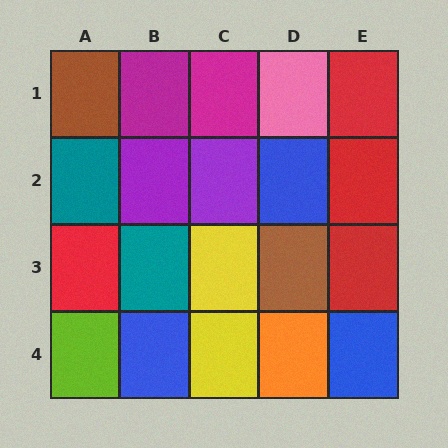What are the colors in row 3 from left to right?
Red, teal, yellow, brown, red.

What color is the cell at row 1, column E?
Red.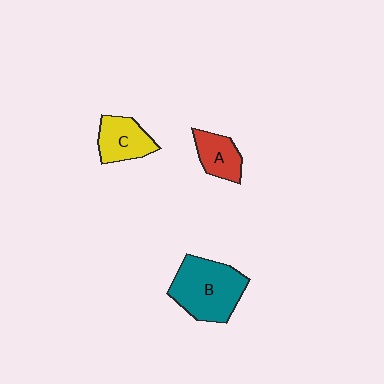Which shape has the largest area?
Shape B (teal).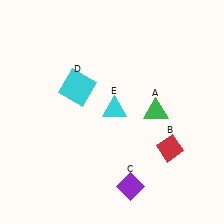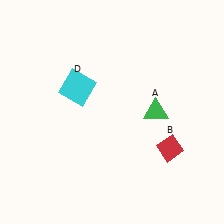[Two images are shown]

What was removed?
The purple diamond (C), the cyan triangle (E) were removed in Image 2.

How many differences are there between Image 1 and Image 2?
There are 2 differences between the two images.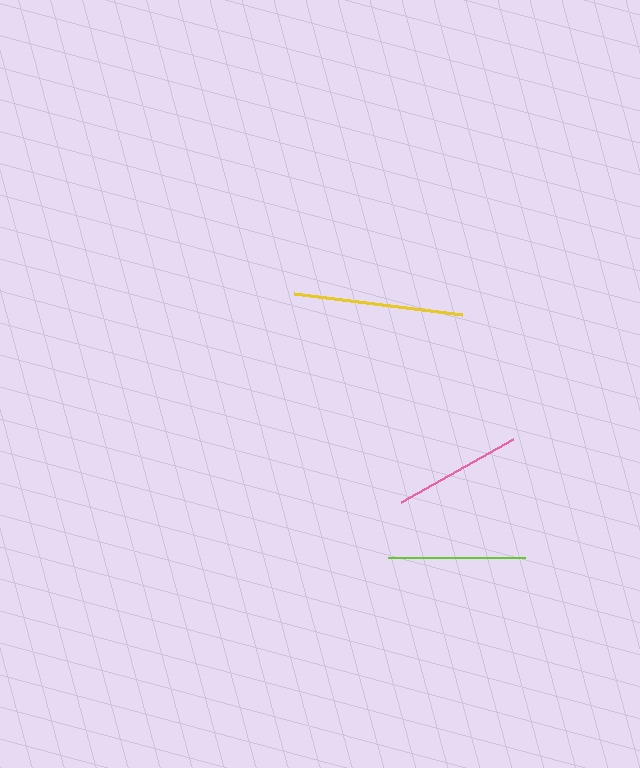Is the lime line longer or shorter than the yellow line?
The yellow line is longer than the lime line.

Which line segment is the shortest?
The pink line is the shortest at approximately 129 pixels.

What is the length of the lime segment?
The lime segment is approximately 137 pixels long.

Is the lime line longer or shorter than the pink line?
The lime line is longer than the pink line.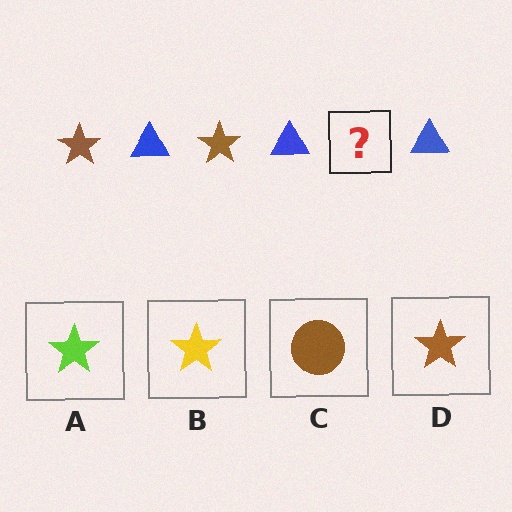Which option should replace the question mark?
Option D.